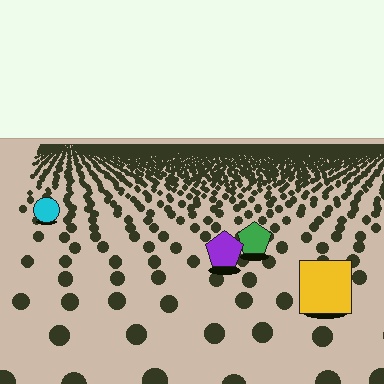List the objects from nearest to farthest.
From nearest to farthest: the yellow square, the purple pentagon, the green pentagon, the cyan circle.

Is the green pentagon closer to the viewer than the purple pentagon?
No. The purple pentagon is closer — you can tell from the texture gradient: the ground texture is coarser near it.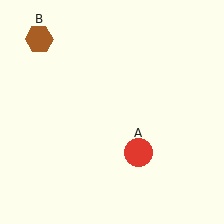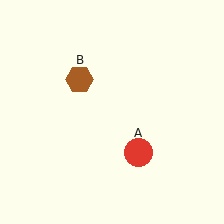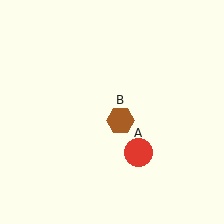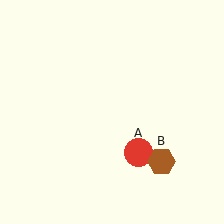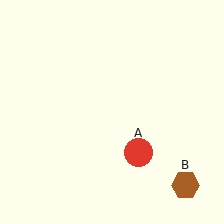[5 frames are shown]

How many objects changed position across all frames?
1 object changed position: brown hexagon (object B).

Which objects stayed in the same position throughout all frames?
Red circle (object A) remained stationary.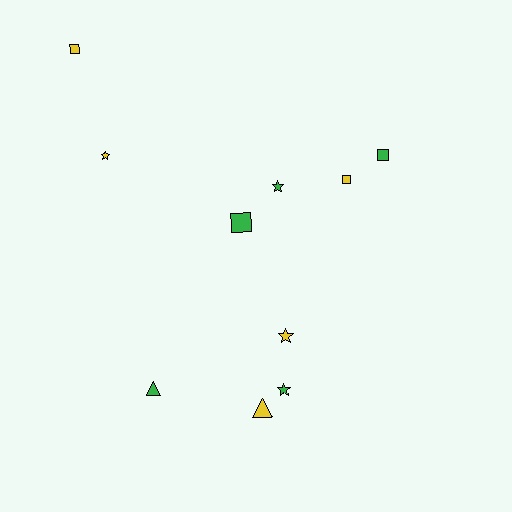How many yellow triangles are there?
There is 1 yellow triangle.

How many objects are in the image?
There are 10 objects.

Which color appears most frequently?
Green, with 5 objects.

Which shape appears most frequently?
Star, with 4 objects.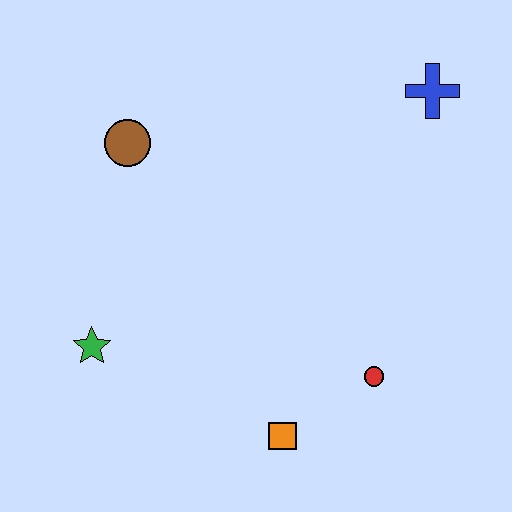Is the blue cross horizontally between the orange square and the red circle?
No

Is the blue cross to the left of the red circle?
No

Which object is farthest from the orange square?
The blue cross is farthest from the orange square.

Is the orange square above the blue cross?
No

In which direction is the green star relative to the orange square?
The green star is to the left of the orange square.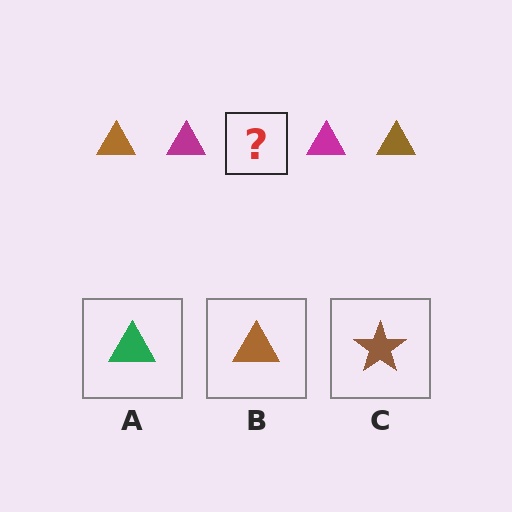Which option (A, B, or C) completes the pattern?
B.